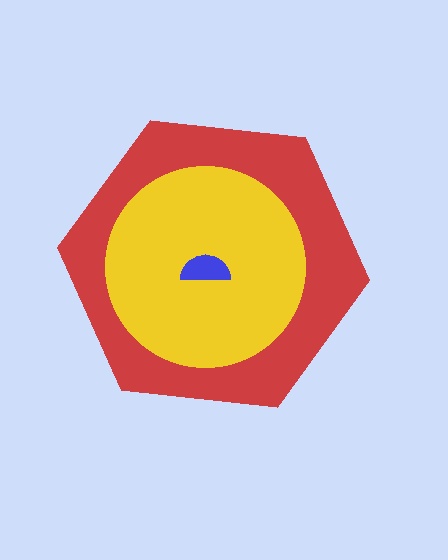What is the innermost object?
The blue semicircle.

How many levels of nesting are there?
3.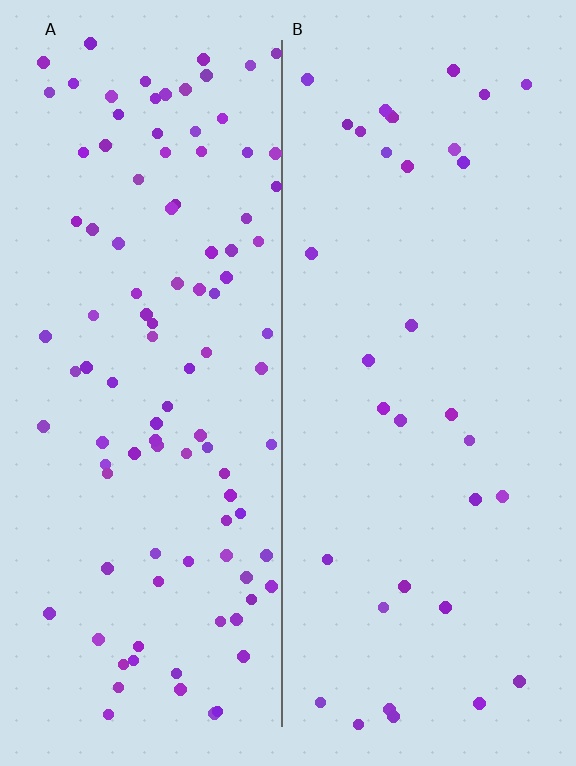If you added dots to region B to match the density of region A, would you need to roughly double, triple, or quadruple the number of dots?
Approximately triple.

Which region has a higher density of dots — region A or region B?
A (the left).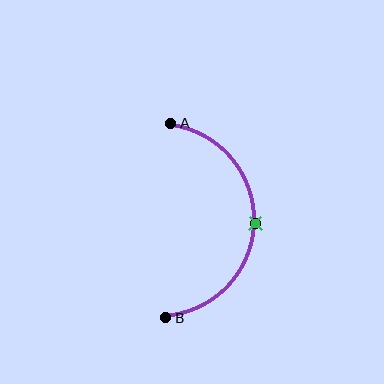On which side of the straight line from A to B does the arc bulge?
The arc bulges to the right of the straight line connecting A and B.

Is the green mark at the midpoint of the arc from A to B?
Yes. The green mark lies on the arc at equal arc-length from both A and B — it is the arc midpoint.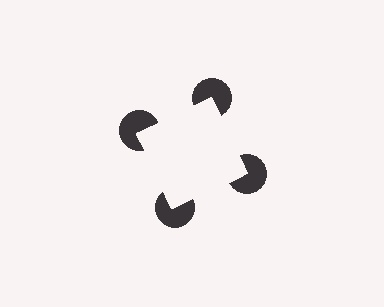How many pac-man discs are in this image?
There are 4 — one at each vertex of the illusory square.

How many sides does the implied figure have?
4 sides.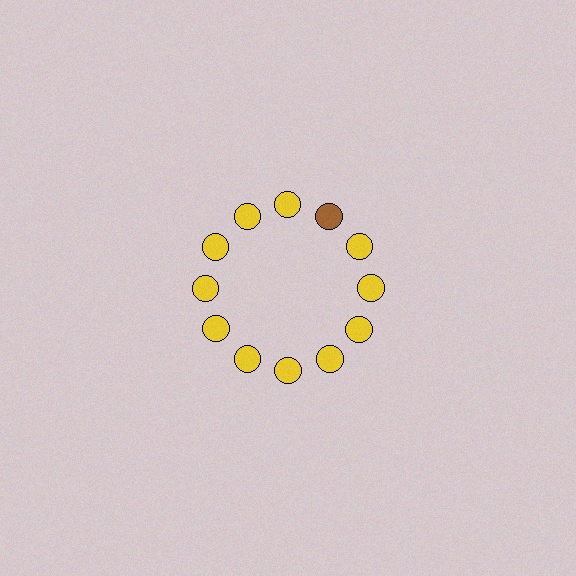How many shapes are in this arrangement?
There are 12 shapes arranged in a ring pattern.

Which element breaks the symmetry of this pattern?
The brown circle at roughly the 1 o'clock position breaks the symmetry. All other shapes are yellow circles.